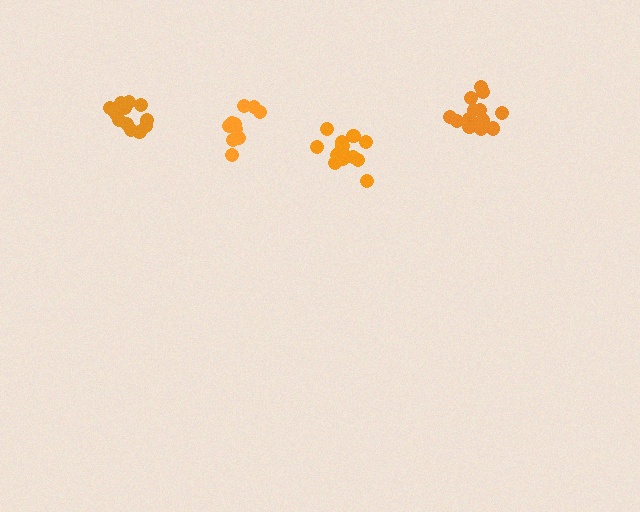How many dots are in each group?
Group 1: 13 dots, Group 2: 14 dots, Group 3: 10 dots, Group 4: 14 dots (51 total).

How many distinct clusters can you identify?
There are 4 distinct clusters.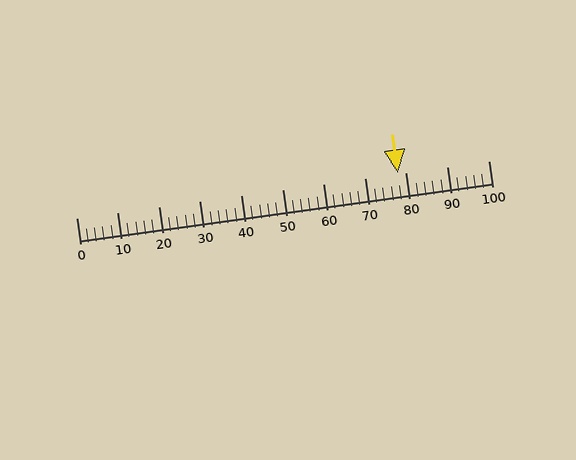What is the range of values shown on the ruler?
The ruler shows values from 0 to 100.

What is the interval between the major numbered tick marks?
The major tick marks are spaced 10 units apart.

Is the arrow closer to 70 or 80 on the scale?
The arrow is closer to 80.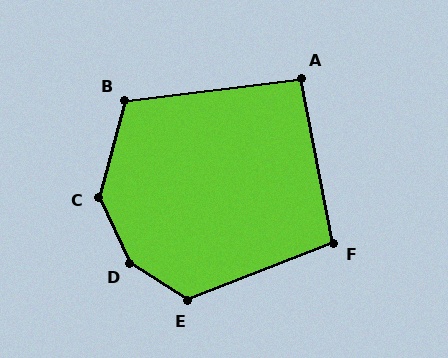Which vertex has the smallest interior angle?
A, at approximately 94 degrees.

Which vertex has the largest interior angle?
D, at approximately 148 degrees.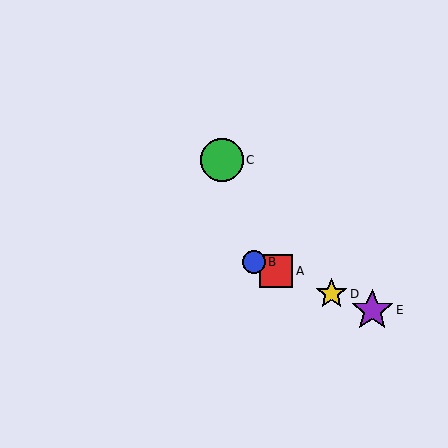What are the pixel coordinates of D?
Object D is at (332, 294).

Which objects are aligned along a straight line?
Objects A, B, D, E are aligned along a straight line.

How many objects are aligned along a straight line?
4 objects (A, B, D, E) are aligned along a straight line.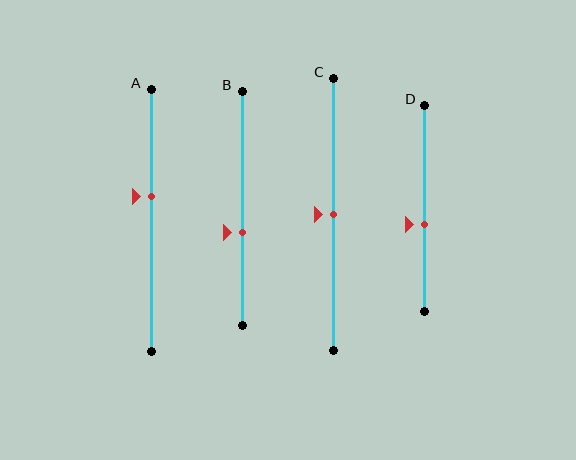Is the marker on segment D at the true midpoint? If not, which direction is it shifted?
No, the marker on segment D is shifted downward by about 7% of the segment length.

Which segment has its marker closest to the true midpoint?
Segment C has its marker closest to the true midpoint.